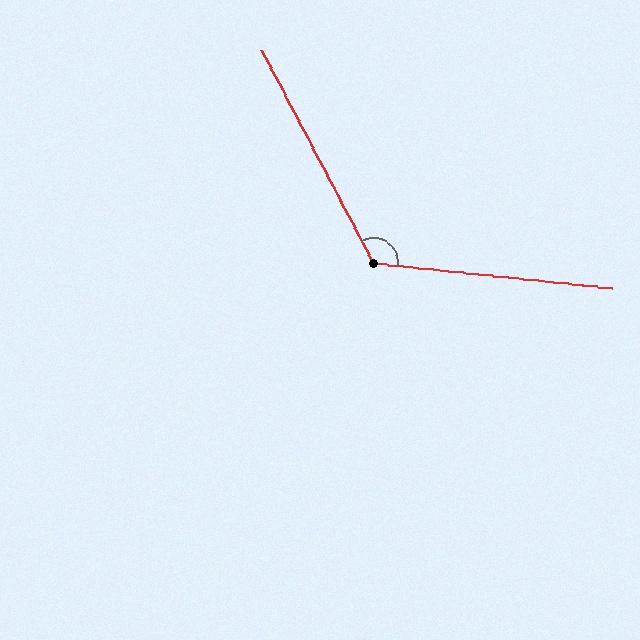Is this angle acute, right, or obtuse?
It is obtuse.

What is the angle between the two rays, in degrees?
Approximately 124 degrees.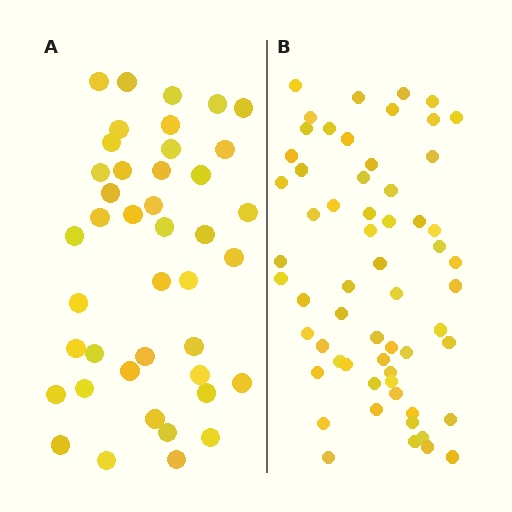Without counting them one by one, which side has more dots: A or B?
Region B (the right region) has more dots.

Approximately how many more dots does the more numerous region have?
Region B has approximately 20 more dots than region A.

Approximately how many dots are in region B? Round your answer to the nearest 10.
About 60 dots.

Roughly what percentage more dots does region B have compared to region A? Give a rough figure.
About 45% more.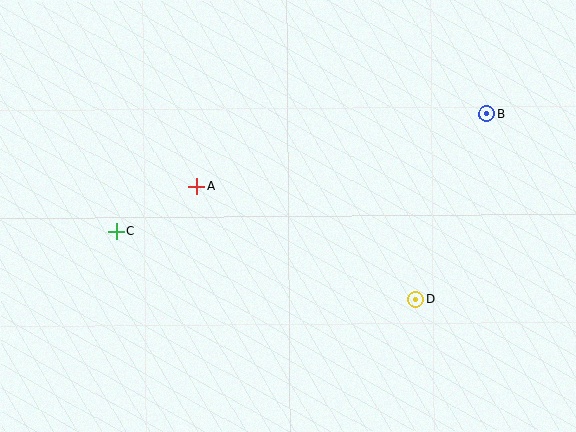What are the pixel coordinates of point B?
Point B is at (487, 114).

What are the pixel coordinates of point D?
Point D is at (415, 299).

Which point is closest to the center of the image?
Point A at (197, 186) is closest to the center.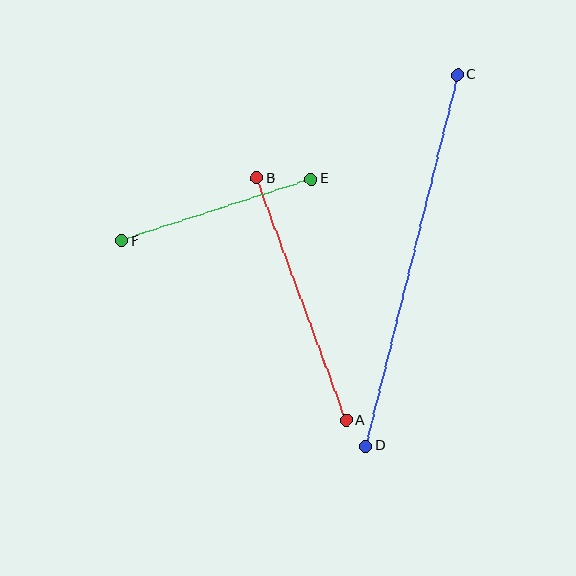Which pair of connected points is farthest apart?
Points C and D are farthest apart.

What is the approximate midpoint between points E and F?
The midpoint is at approximately (216, 210) pixels.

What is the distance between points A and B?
The distance is approximately 258 pixels.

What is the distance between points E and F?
The distance is approximately 199 pixels.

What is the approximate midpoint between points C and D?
The midpoint is at approximately (411, 261) pixels.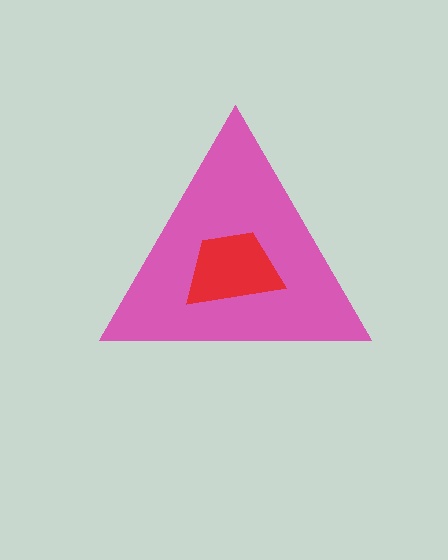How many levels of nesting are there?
2.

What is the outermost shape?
The pink triangle.